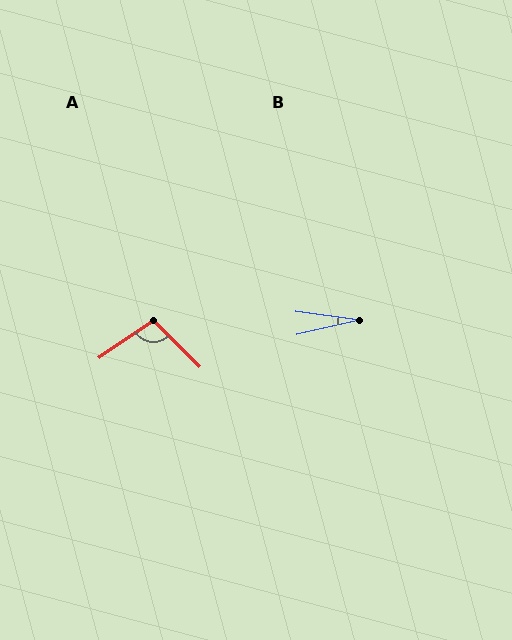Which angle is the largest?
A, at approximately 101 degrees.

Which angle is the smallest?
B, at approximately 21 degrees.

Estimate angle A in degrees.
Approximately 101 degrees.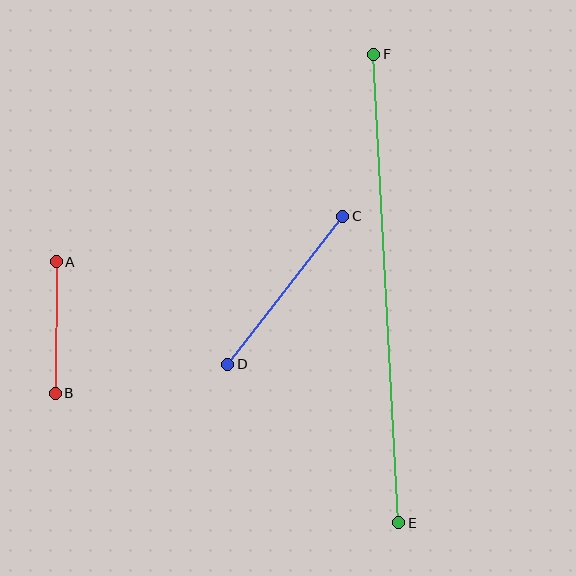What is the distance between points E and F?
The distance is approximately 469 pixels.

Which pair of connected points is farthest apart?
Points E and F are farthest apart.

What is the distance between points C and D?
The distance is approximately 187 pixels.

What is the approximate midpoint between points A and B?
The midpoint is at approximately (56, 328) pixels.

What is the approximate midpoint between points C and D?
The midpoint is at approximately (285, 290) pixels.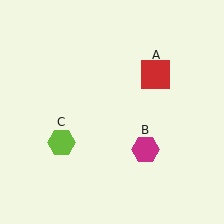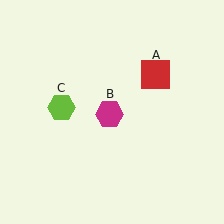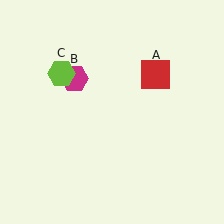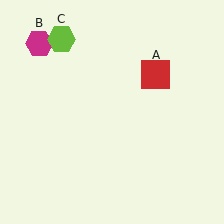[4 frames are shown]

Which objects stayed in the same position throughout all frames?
Red square (object A) remained stationary.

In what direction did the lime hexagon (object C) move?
The lime hexagon (object C) moved up.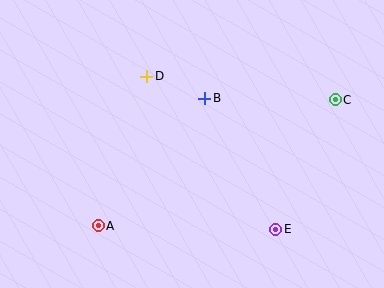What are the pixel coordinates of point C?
Point C is at (335, 100).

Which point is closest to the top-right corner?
Point C is closest to the top-right corner.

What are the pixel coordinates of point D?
Point D is at (147, 76).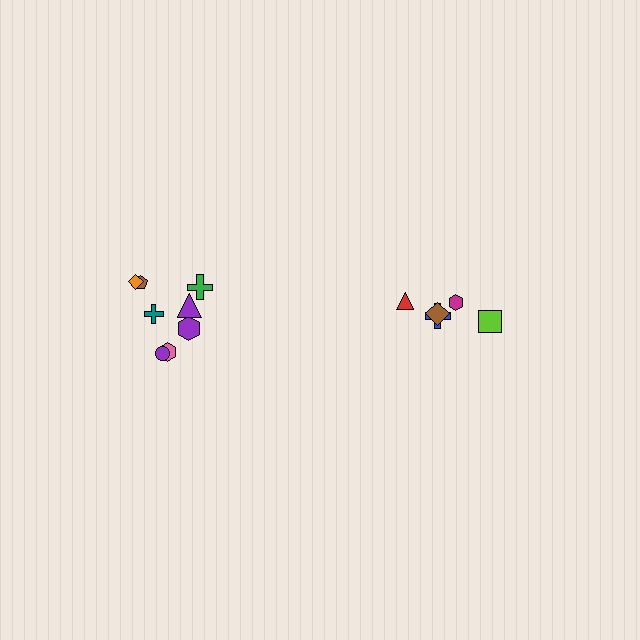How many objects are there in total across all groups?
There are 13 objects.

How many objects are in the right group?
There are 5 objects.